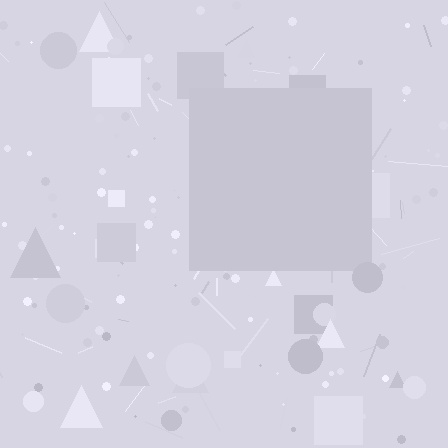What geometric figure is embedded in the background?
A square is embedded in the background.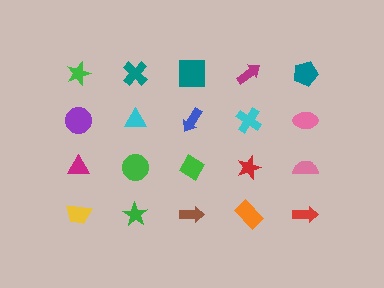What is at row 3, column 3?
A green diamond.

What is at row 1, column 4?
A magenta arrow.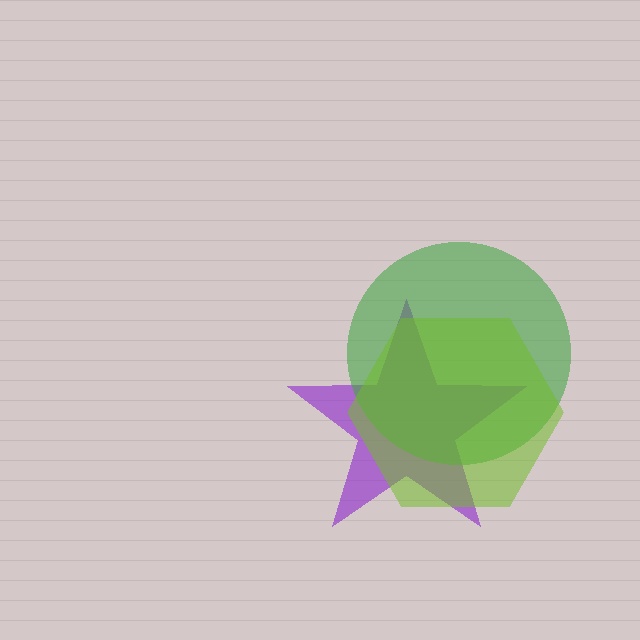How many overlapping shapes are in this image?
There are 3 overlapping shapes in the image.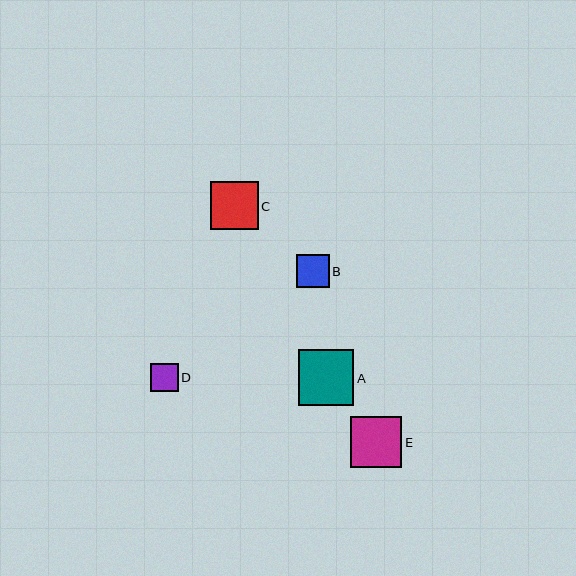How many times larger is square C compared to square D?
Square C is approximately 1.7 times the size of square D.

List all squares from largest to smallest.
From largest to smallest: A, E, C, B, D.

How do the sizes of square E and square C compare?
Square E and square C are approximately the same size.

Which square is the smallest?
Square D is the smallest with a size of approximately 28 pixels.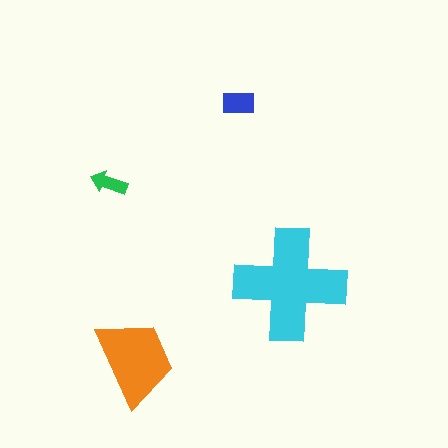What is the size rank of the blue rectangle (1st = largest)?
3rd.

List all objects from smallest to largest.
The green arrow, the blue rectangle, the orange trapezoid, the cyan cross.